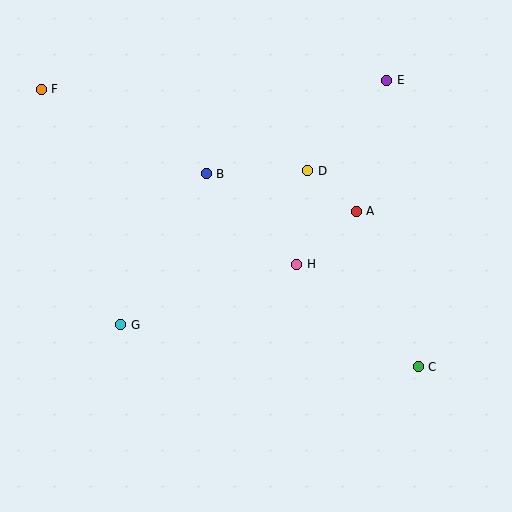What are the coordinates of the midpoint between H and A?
The midpoint between H and A is at (327, 238).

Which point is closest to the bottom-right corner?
Point C is closest to the bottom-right corner.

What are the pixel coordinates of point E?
Point E is at (387, 80).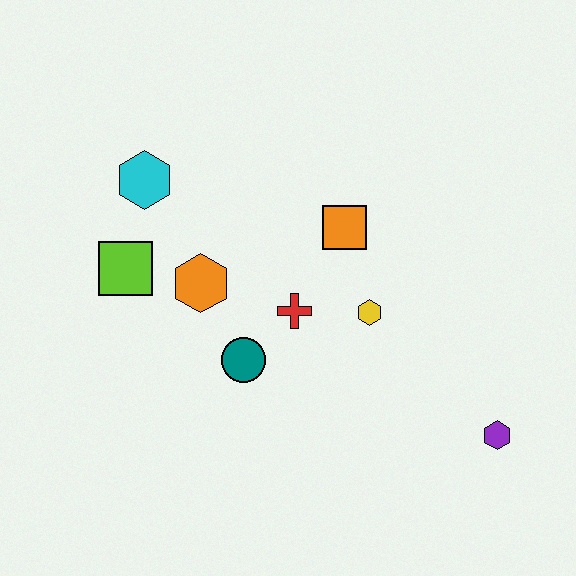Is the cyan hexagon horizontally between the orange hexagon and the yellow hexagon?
No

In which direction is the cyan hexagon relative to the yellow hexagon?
The cyan hexagon is to the left of the yellow hexagon.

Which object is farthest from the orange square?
The purple hexagon is farthest from the orange square.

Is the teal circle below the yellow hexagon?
Yes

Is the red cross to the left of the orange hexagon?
No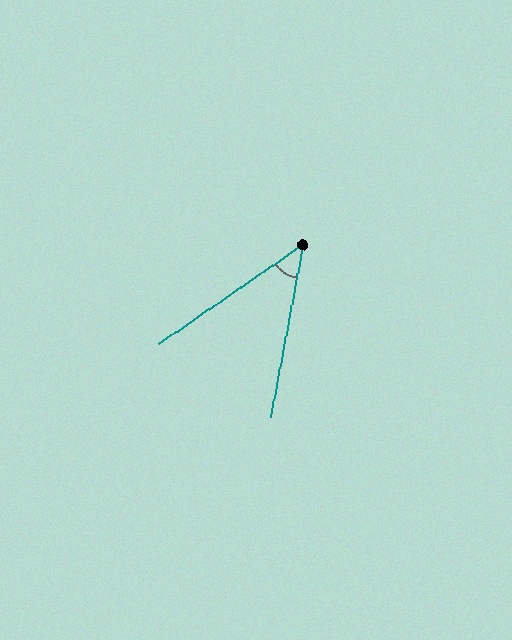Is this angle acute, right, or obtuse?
It is acute.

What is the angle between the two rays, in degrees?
Approximately 45 degrees.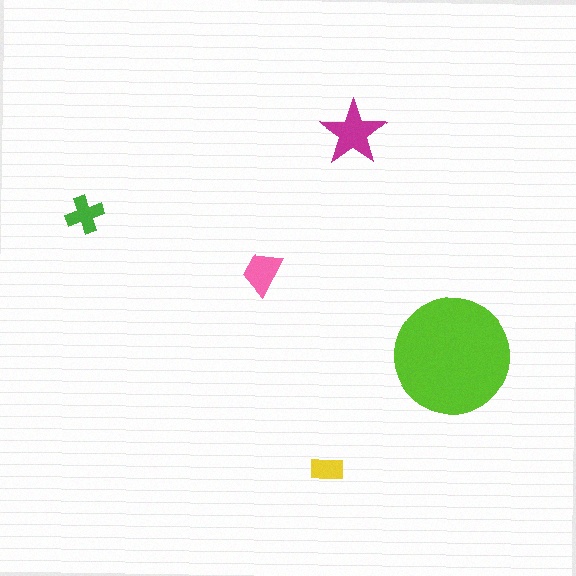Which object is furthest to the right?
The lime circle is rightmost.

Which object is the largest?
The lime circle.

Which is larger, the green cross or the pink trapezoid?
The pink trapezoid.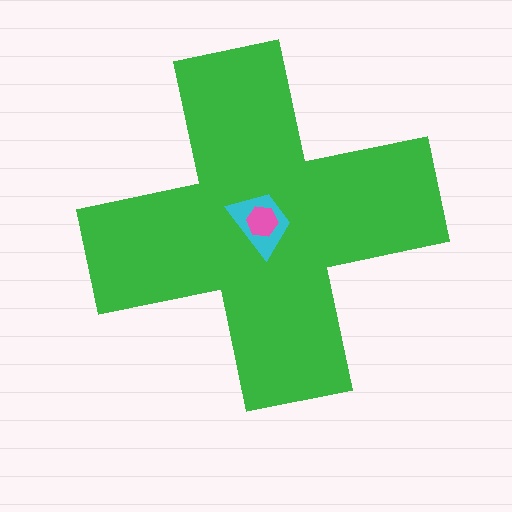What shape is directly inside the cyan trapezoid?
The pink hexagon.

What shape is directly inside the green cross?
The cyan trapezoid.